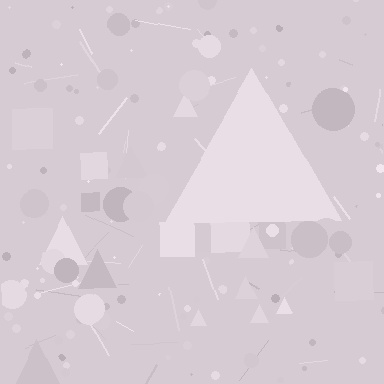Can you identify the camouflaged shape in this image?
The camouflaged shape is a triangle.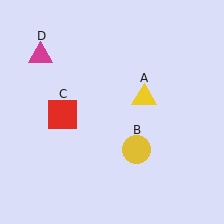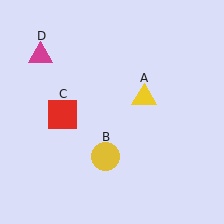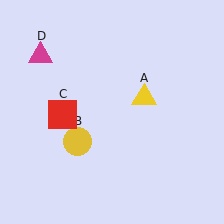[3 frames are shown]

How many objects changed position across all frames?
1 object changed position: yellow circle (object B).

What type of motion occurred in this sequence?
The yellow circle (object B) rotated clockwise around the center of the scene.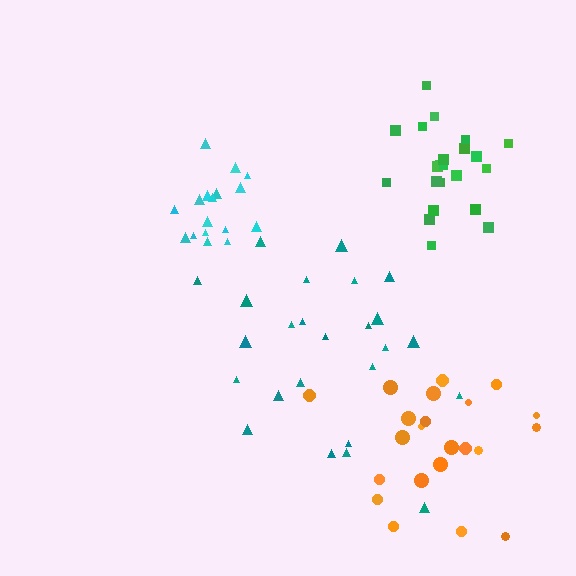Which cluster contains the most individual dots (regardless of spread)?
Teal (25).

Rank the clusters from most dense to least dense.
cyan, green, orange, teal.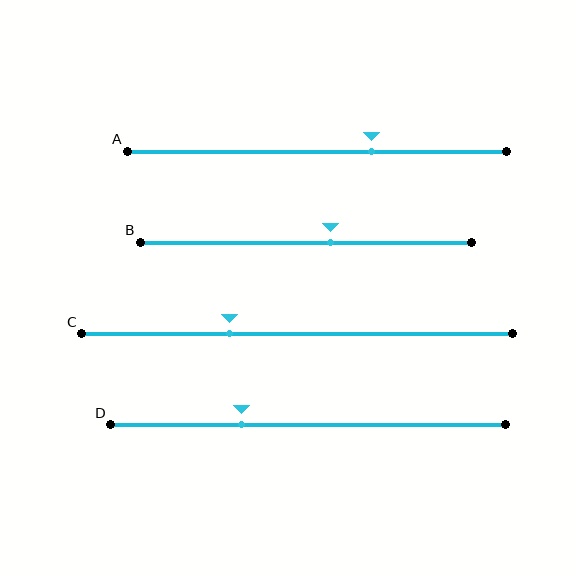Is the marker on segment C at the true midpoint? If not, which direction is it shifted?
No, the marker on segment C is shifted to the left by about 16% of the segment length.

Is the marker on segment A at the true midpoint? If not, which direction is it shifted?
No, the marker on segment A is shifted to the right by about 14% of the segment length.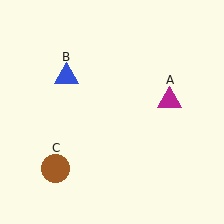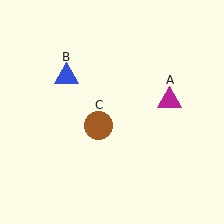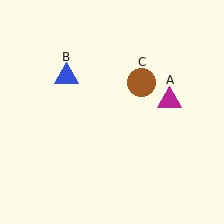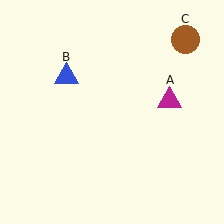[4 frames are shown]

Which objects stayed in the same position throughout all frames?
Magenta triangle (object A) and blue triangle (object B) remained stationary.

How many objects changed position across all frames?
1 object changed position: brown circle (object C).